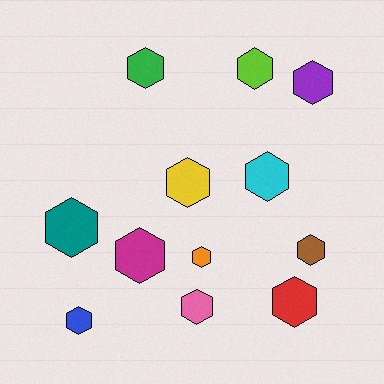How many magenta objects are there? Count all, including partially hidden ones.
There is 1 magenta object.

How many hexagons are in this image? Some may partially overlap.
There are 12 hexagons.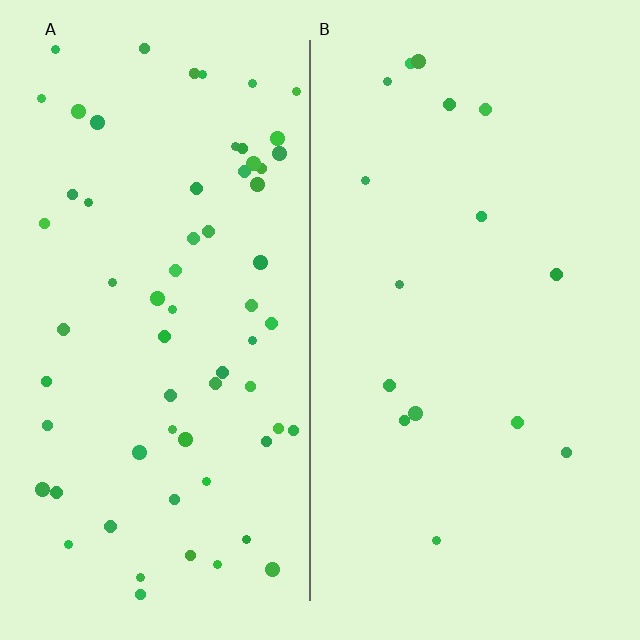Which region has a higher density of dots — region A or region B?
A (the left).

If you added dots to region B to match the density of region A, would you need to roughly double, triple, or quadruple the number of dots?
Approximately quadruple.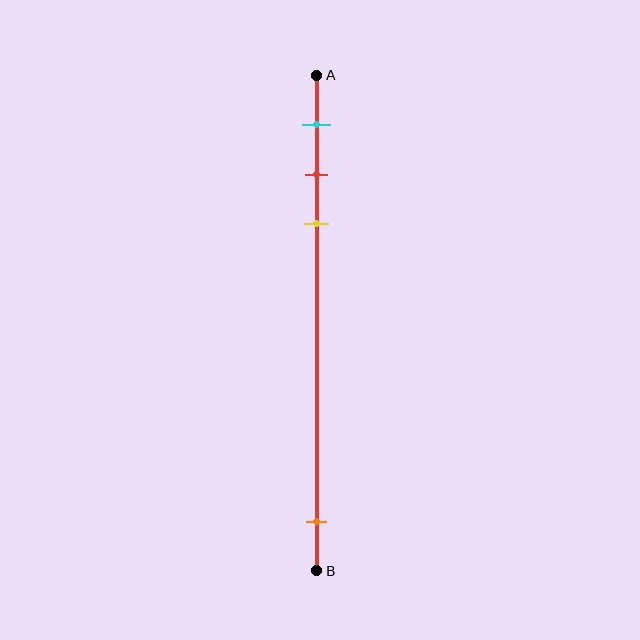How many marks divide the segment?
There are 4 marks dividing the segment.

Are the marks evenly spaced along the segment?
No, the marks are not evenly spaced.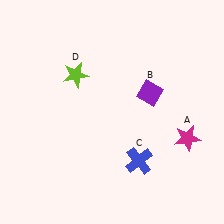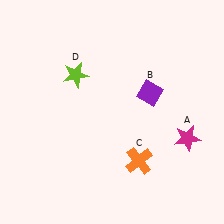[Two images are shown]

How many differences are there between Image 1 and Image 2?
There is 1 difference between the two images.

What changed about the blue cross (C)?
In Image 1, C is blue. In Image 2, it changed to orange.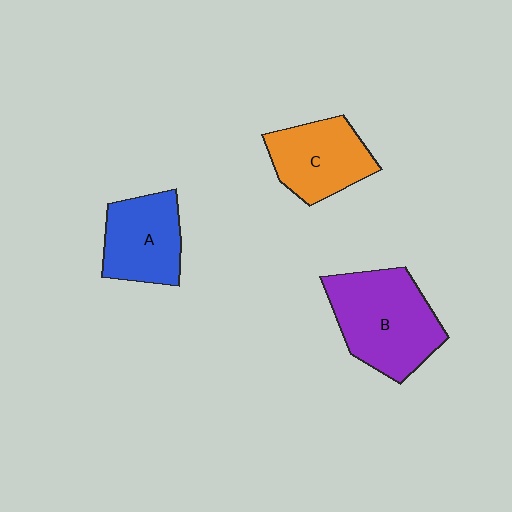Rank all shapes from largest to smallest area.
From largest to smallest: B (purple), C (orange), A (blue).